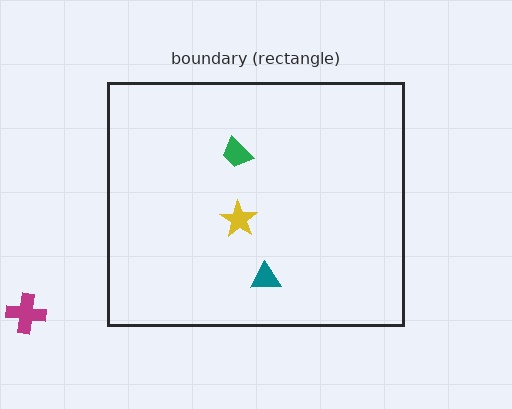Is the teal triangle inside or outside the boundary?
Inside.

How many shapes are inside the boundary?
3 inside, 1 outside.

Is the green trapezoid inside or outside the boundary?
Inside.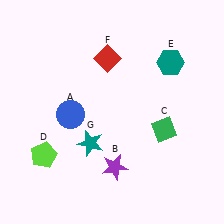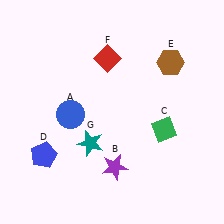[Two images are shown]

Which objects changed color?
D changed from lime to blue. E changed from teal to brown.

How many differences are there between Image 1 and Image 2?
There are 2 differences between the two images.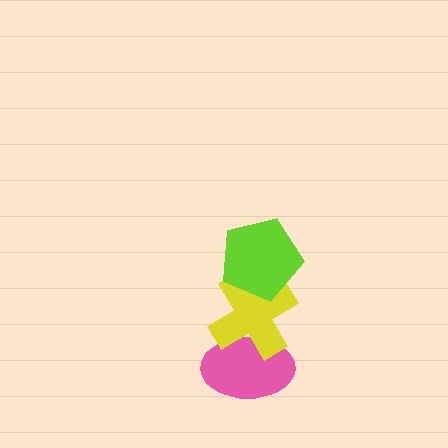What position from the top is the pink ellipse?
The pink ellipse is 3rd from the top.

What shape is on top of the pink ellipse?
The yellow cross is on top of the pink ellipse.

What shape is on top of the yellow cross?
The lime pentagon is on top of the yellow cross.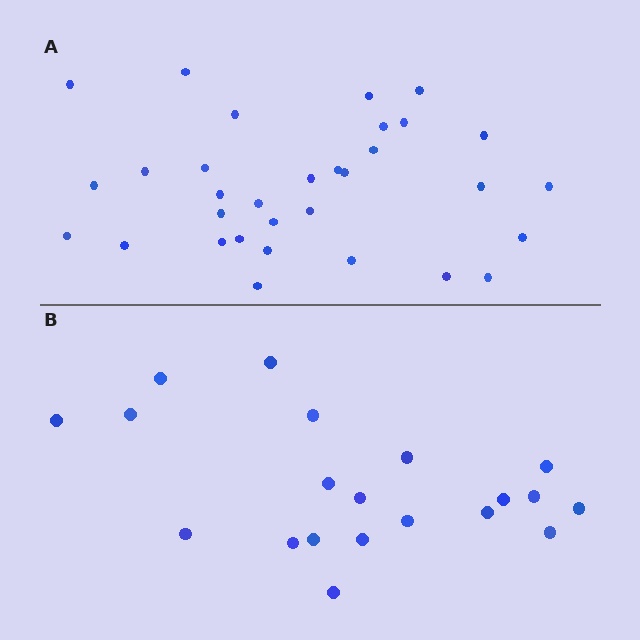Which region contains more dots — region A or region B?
Region A (the top region) has more dots.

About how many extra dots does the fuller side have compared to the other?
Region A has roughly 12 or so more dots than region B.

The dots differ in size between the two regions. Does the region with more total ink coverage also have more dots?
No. Region B has more total ink coverage because its dots are larger, but region A actually contains more individual dots. Total area can be misleading — the number of items is what matters here.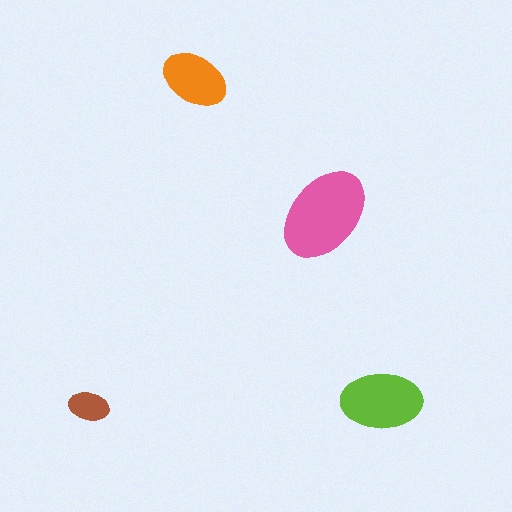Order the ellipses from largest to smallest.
the pink one, the lime one, the orange one, the brown one.